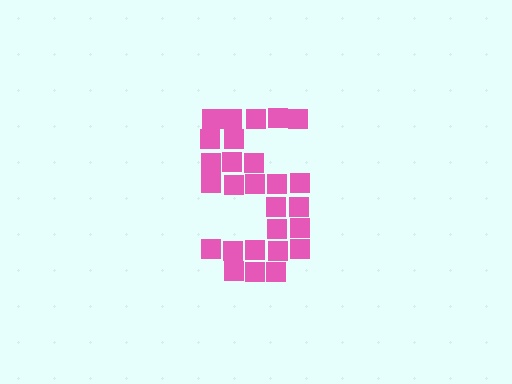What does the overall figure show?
The overall figure shows the digit 5.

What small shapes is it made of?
It is made of small squares.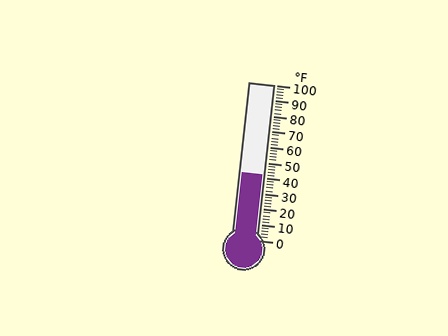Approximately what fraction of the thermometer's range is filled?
The thermometer is filled to approximately 40% of its range.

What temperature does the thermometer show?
The thermometer shows approximately 42°F.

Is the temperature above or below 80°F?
The temperature is below 80°F.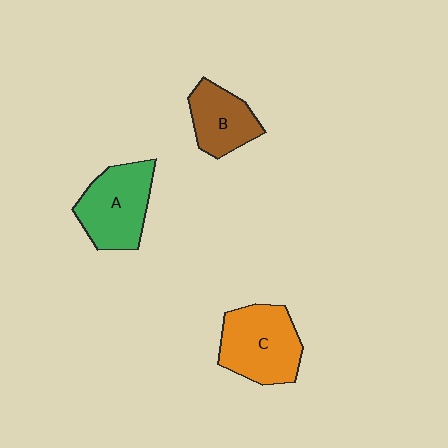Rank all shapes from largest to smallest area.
From largest to smallest: C (orange), A (green), B (brown).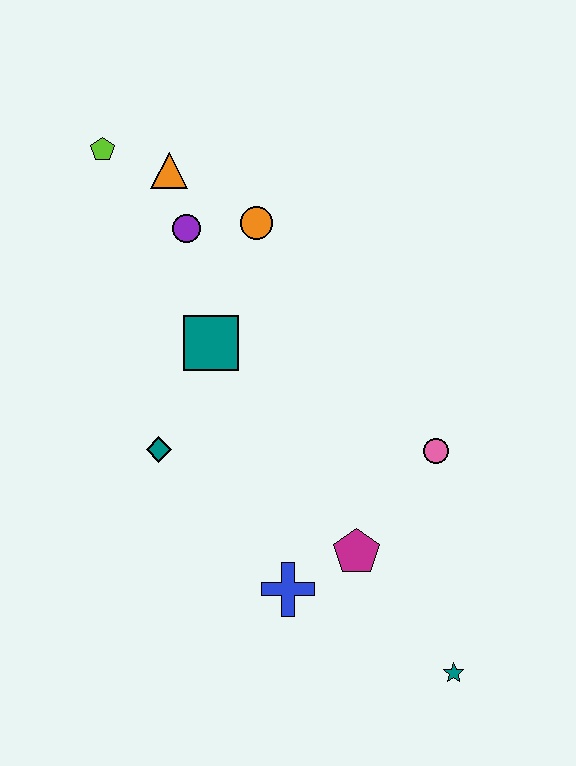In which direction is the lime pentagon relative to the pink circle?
The lime pentagon is to the left of the pink circle.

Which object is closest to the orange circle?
The purple circle is closest to the orange circle.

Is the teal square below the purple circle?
Yes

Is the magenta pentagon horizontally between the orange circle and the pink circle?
Yes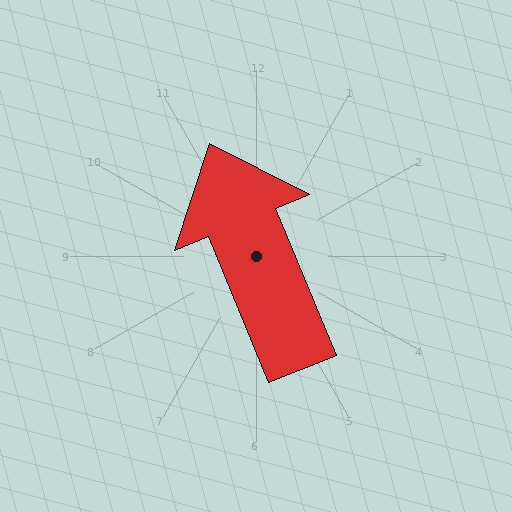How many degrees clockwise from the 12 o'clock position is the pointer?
Approximately 338 degrees.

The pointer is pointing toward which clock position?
Roughly 11 o'clock.